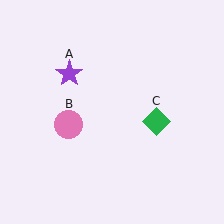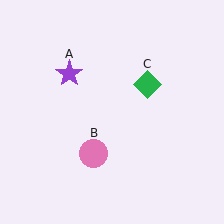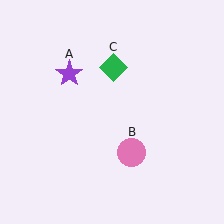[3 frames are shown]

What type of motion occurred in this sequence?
The pink circle (object B), green diamond (object C) rotated counterclockwise around the center of the scene.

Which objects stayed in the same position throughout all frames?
Purple star (object A) remained stationary.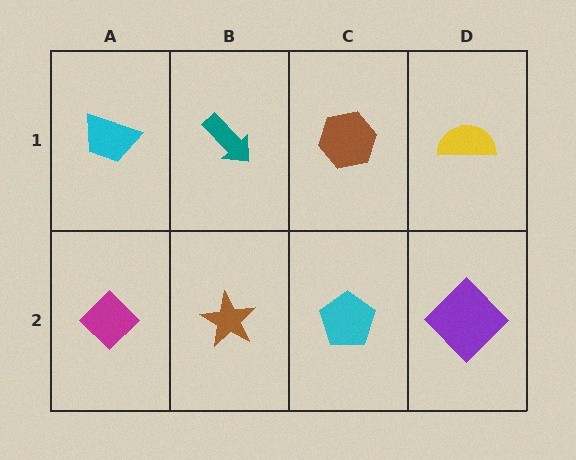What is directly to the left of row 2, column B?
A magenta diamond.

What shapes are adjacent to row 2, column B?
A teal arrow (row 1, column B), a magenta diamond (row 2, column A), a cyan pentagon (row 2, column C).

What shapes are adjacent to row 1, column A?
A magenta diamond (row 2, column A), a teal arrow (row 1, column B).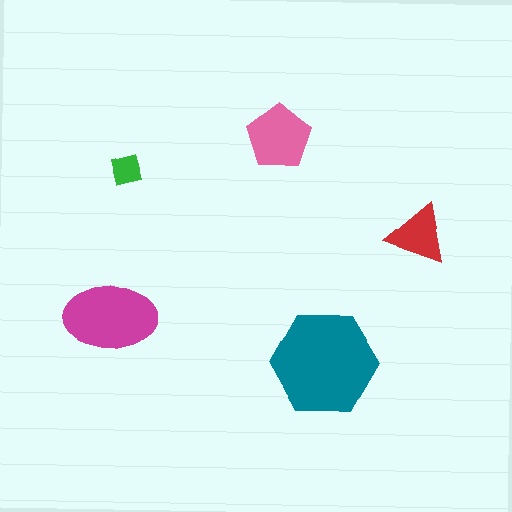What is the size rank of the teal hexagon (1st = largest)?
1st.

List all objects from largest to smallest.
The teal hexagon, the magenta ellipse, the pink pentagon, the red triangle, the green square.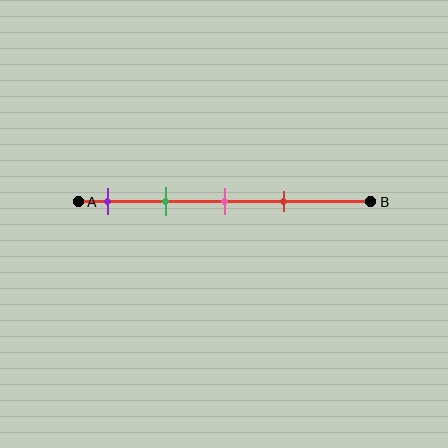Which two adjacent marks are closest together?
The pink and red marks are the closest adjacent pair.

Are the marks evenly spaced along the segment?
Yes, the marks are approximately evenly spaced.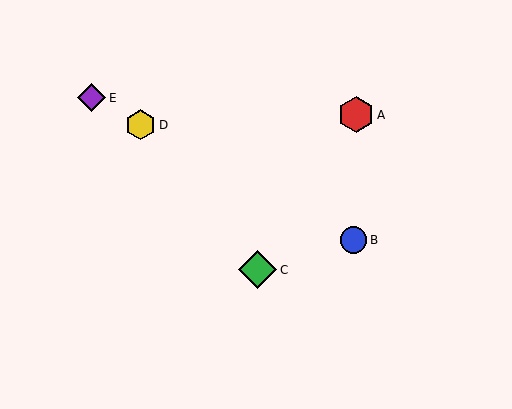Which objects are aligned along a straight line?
Objects B, D, E are aligned along a straight line.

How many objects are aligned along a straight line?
3 objects (B, D, E) are aligned along a straight line.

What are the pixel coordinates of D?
Object D is at (141, 125).